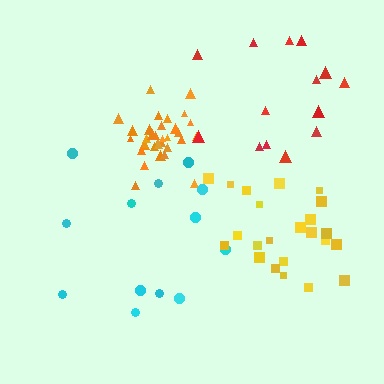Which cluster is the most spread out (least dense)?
Cyan.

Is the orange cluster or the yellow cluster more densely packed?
Orange.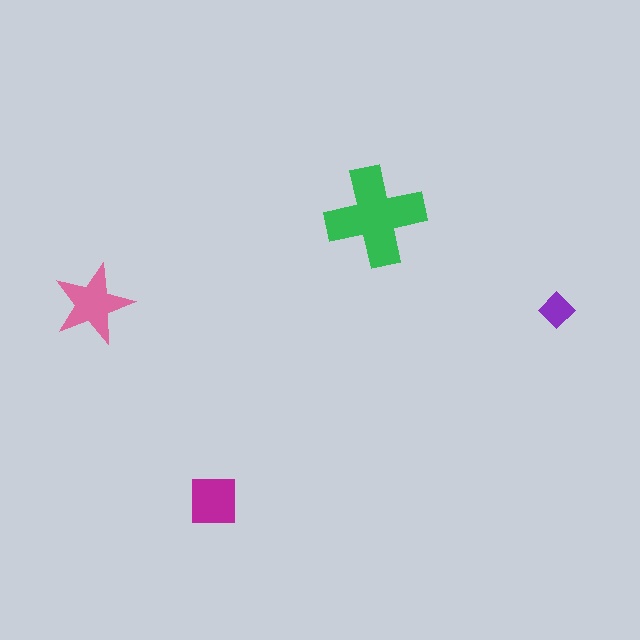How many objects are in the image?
There are 4 objects in the image.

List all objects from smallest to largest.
The purple diamond, the magenta square, the pink star, the green cross.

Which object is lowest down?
The magenta square is bottommost.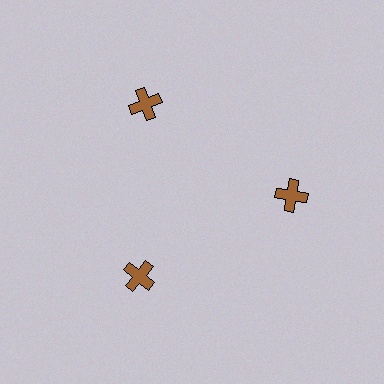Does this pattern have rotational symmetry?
Yes, this pattern has 3-fold rotational symmetry. It looks the same after rotating 120 degrees around the center.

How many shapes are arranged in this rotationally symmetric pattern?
There are 3 shapes, arranged in 3 groups of 1.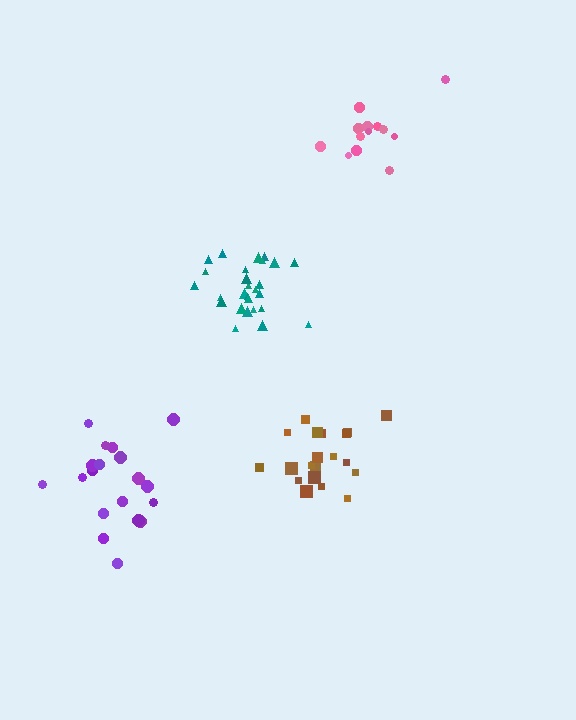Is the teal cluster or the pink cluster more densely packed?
Teal.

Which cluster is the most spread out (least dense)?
Purple.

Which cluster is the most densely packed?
Teal.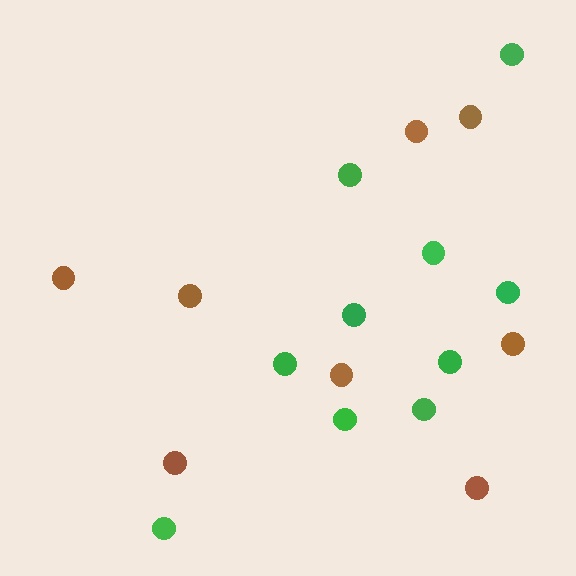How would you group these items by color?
There are 2 groups: one group of brown circles (8) and one group of green circles (10).